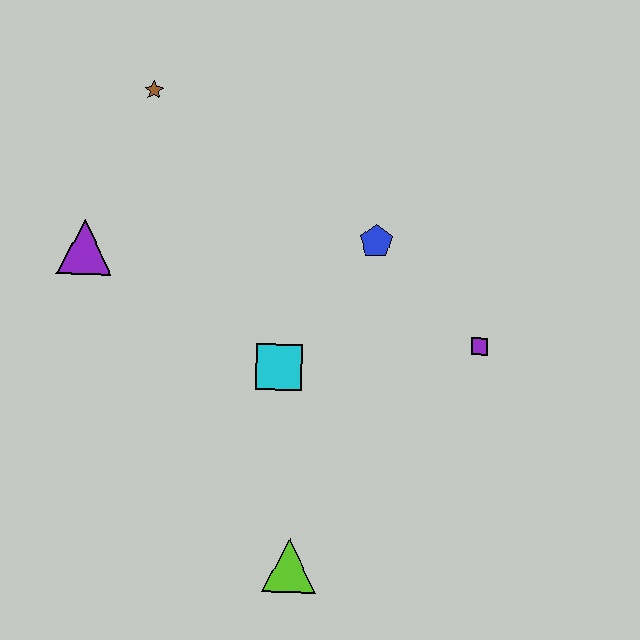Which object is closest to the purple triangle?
The brown star is closest to the purple triangle.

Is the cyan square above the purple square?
No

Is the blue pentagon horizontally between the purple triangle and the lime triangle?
No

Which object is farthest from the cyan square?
The brown star is farthest from the cyan square.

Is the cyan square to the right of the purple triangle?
Yes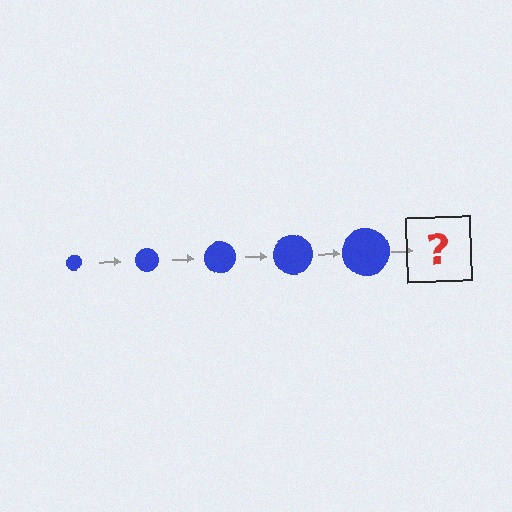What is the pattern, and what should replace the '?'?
The pattern is that the circle gets progressively larger each step. The '?' should be a blue circle, larger than the previous one.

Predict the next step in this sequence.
The next step is a blue circle, larger than the previous one.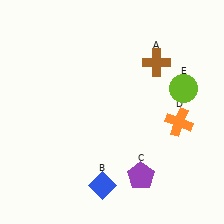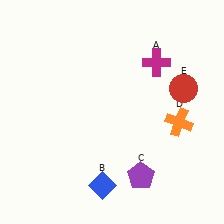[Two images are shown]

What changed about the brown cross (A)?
In Image 1, A is brown. In Image 2, it changed to magenta.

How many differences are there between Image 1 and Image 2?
There are 2 differences between the two images.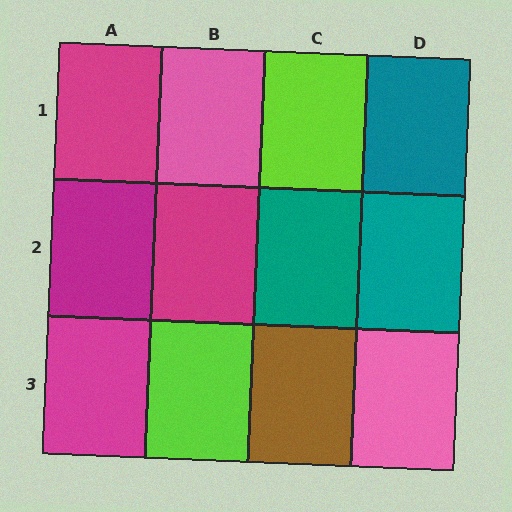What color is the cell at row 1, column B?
Pink.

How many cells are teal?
3 cells are teal.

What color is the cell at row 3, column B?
Lime.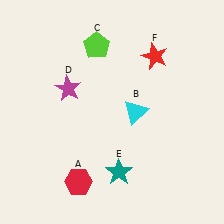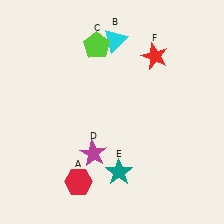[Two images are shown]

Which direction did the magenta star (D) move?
The magenta star (D) moved down.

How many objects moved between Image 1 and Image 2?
2 objects moved between the two images.